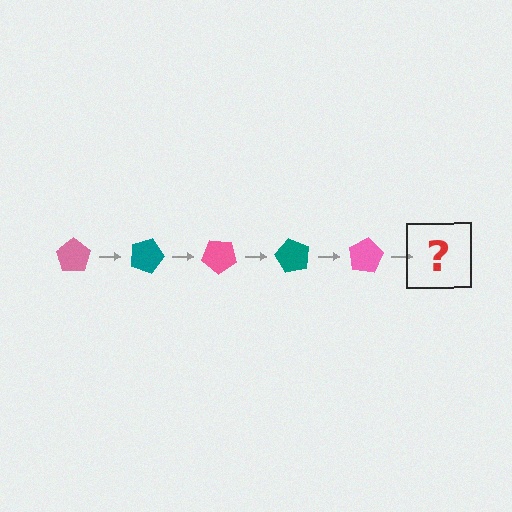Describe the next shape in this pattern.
It should be a teal pentagon, rotated 100 degrees from the start.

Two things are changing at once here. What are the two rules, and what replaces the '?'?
The two rules are that it rotates 20 degrees each step and the color cycles through pink and teal. The '?' should be a teal pentagon, rotated 100 degrees from the start.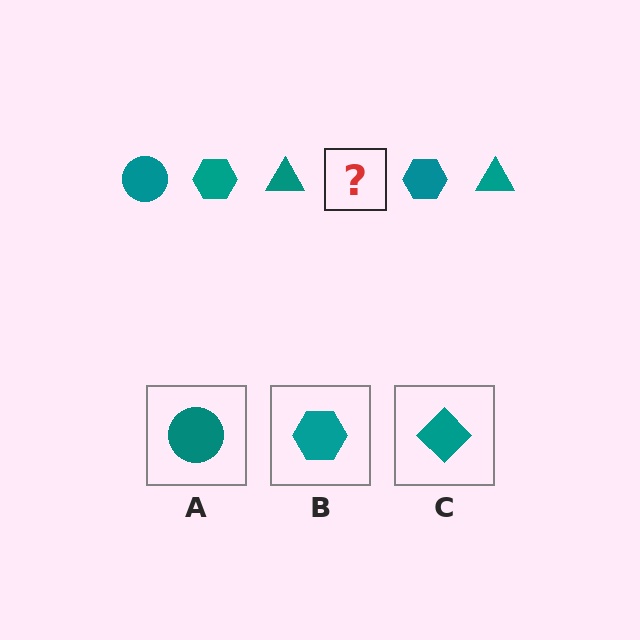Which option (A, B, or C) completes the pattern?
A.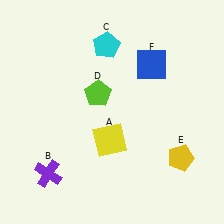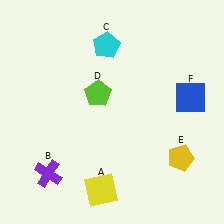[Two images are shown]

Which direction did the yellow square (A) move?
The yellow square (A) moved down.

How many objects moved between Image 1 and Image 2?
2 objects moved between the two images.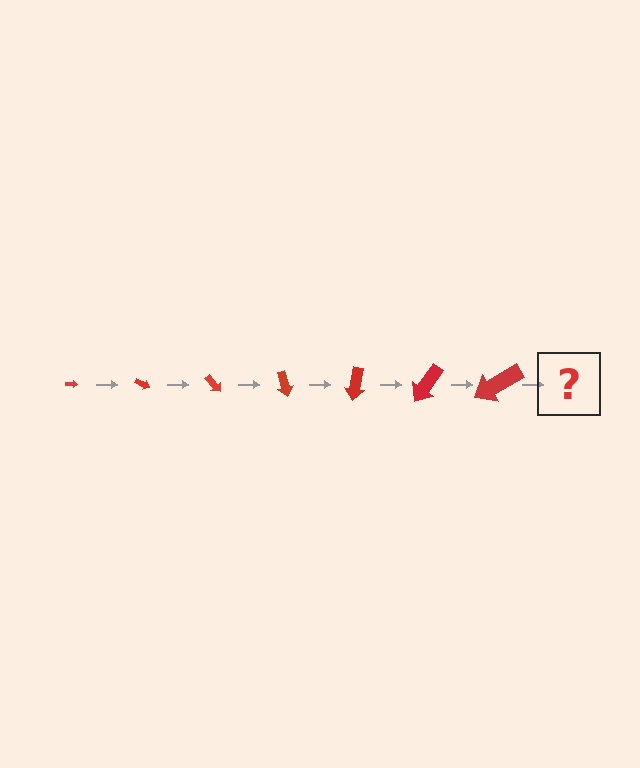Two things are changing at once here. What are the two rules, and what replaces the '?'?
The two rules are that the arrow grows larger each step and it rotates 25 degrees each step. The '?' should be an arrow, larger than the previous one and rotated 175 degrees from the start.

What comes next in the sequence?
The next element should be an arrow, larger than the previous one and rotated 175 degrees from the start.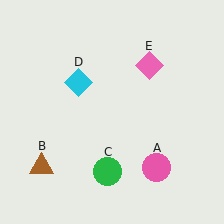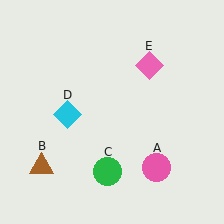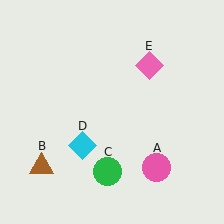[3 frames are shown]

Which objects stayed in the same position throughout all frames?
Pink circle (object A) and brown triangle (object B) and green circle (object C) and pink diamond (object E) remained stationary.